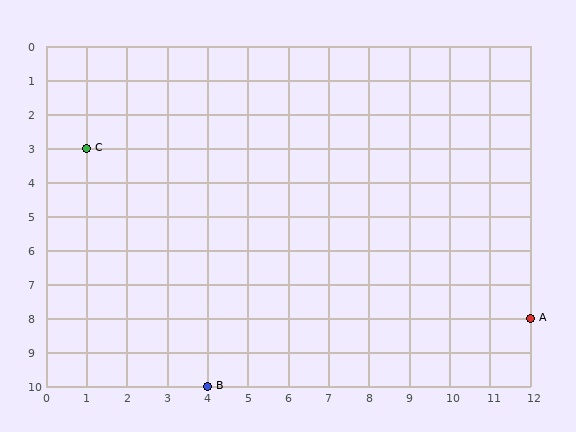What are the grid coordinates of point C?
Point C is at grid coordinates (1, 3).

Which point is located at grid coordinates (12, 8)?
Point A is at (12, 8).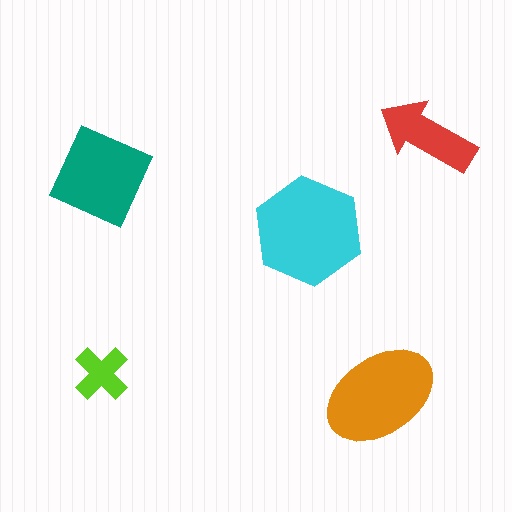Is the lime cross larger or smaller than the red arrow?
Smaller.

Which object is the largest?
The cyan hexagon.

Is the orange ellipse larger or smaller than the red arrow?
Larger.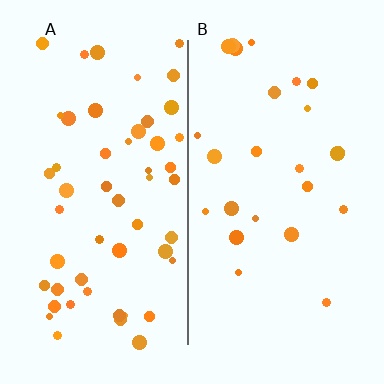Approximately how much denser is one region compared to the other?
Approximately 2.1× — region A over region B.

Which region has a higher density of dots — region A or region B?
A (the left).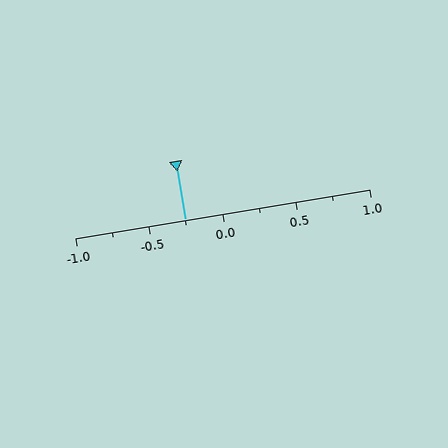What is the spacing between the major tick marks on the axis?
The major ticks are spaced 0.5 apart.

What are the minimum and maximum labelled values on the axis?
The axis runs from -1.0 to 1.0.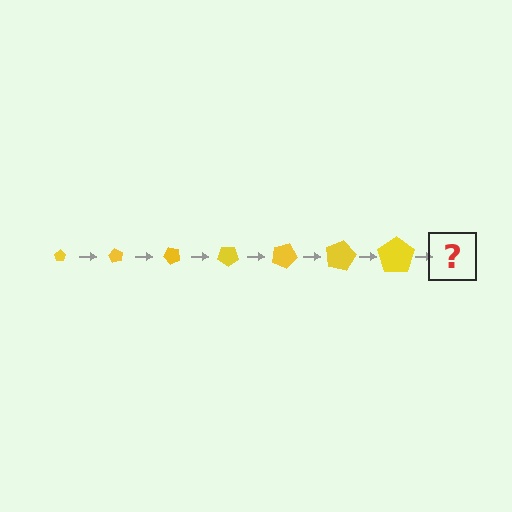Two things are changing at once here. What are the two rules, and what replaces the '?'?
The two rules are that the pentagon grows larger each step and it rotates 60 degrees each step. The '?' should be a pentagon, larger than the previous one and rotated 420 degrees from the start.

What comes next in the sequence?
The next element should be a pentagon, larger than the previous one and rotated 420 degrees from the start.